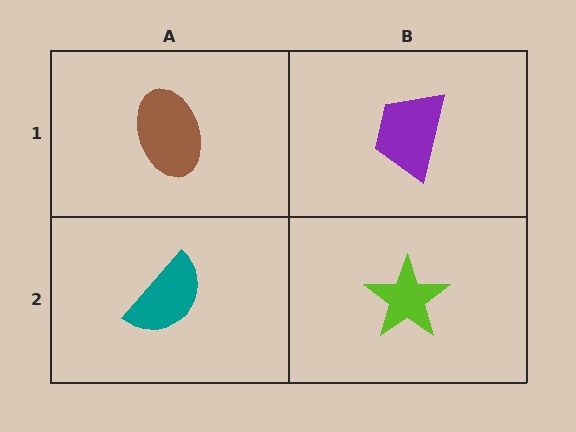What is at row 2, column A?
A teal semicircle.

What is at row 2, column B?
A lime star.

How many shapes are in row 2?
2 shapes.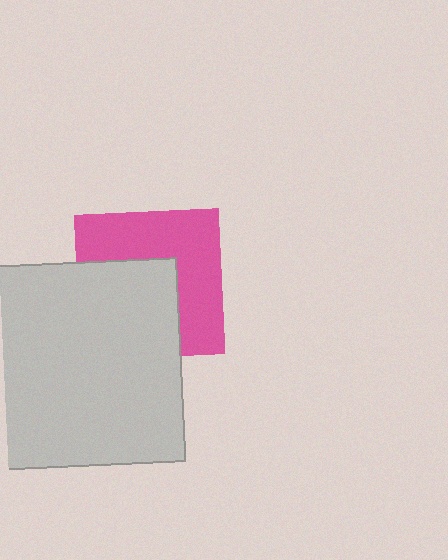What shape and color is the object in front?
The object in front is a light gray square.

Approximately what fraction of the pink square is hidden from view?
Roughly 47% of the pink square is hidden behind the light gray square.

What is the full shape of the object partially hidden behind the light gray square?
The partially hidden object is a pink square.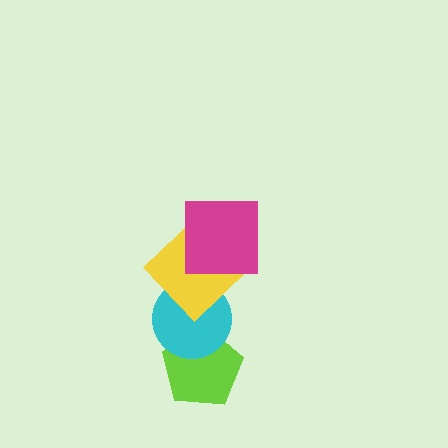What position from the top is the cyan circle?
The cyan circle is 3rd from the top.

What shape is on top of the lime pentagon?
The cyan circle is on top of the lime pentagon.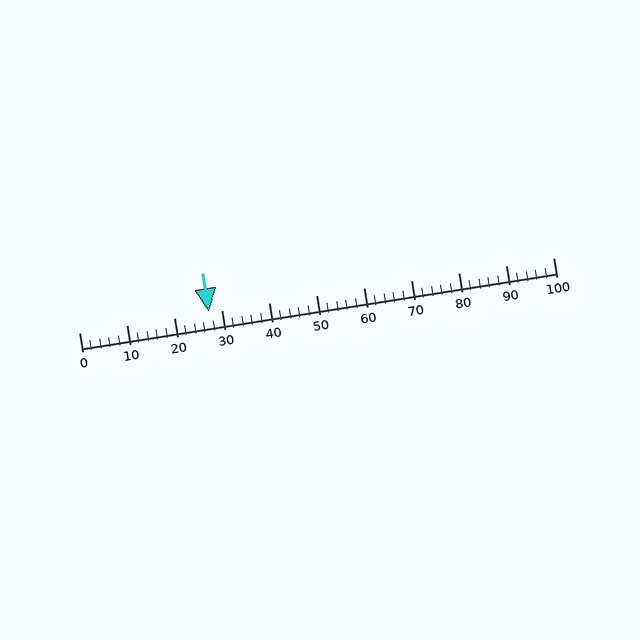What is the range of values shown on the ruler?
The ruler shows values from 0 to 100.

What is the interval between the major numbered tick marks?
The major tick marks are spaced 10 units apart.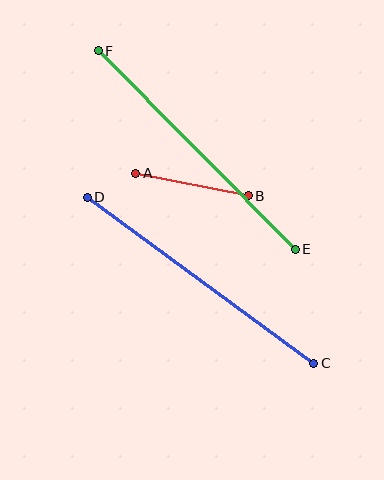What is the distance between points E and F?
The distance is approximately 280 pixels.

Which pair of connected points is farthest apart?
Points C and D are farthest apart.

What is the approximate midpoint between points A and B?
The midpoint is at approximately (192, 184) pixels.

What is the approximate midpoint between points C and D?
The midpoint is at approximately (200, 280) pixels.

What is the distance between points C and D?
The distance is approximately 280 pixels.